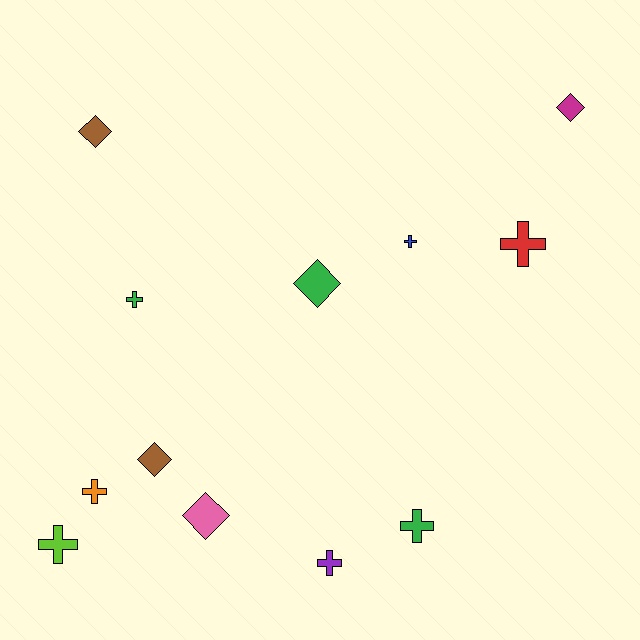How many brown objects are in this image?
There are 2 brown objects.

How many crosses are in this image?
There are 7 crosses.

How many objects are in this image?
There are 12 objects.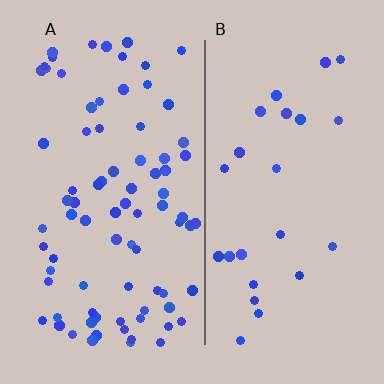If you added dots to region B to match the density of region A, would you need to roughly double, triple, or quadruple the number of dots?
Approximately triple.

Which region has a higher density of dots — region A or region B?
A (the left).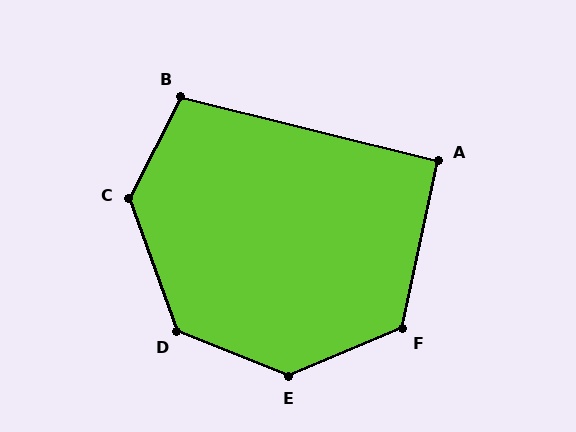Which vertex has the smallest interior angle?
A, at approximately 92 degrees.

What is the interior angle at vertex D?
Approximately 132 degrees (obtuse).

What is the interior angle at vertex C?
Approximately 133 degrees (obtuse).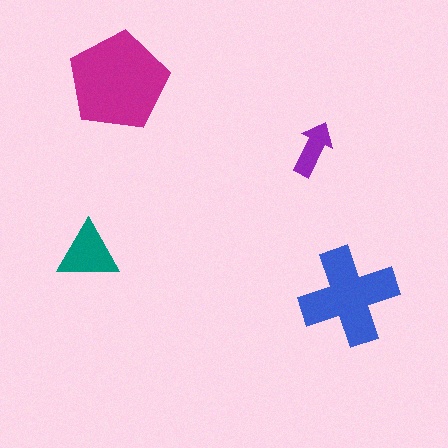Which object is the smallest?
The purple arrow.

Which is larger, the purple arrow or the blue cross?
The blue cross.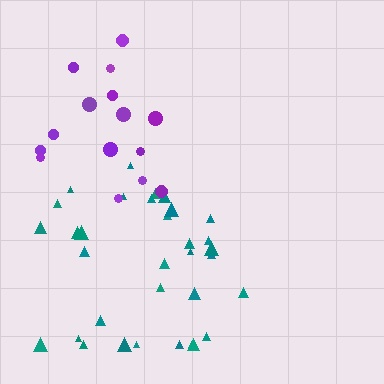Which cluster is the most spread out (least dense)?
Purple.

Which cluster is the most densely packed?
Teal.